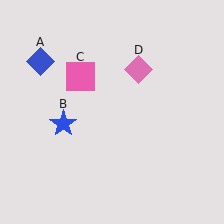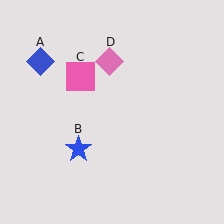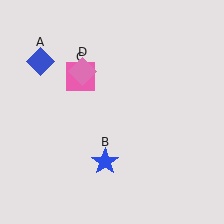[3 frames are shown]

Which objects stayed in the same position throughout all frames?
Blue diamond (object A) and pink square (object C) remained stationary.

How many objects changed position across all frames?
2 objects changed position: blue star (object B), pink diamond (object D).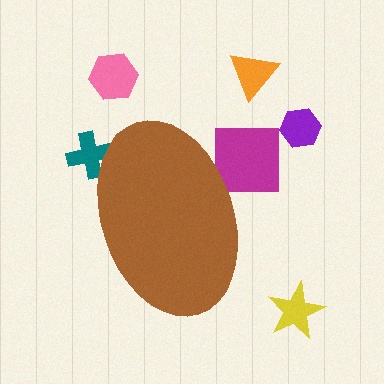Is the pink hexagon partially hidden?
No, the pink hexagon is fully visible.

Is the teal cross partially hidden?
Yes, the teal cross is partially hidden behind the brown ellipse.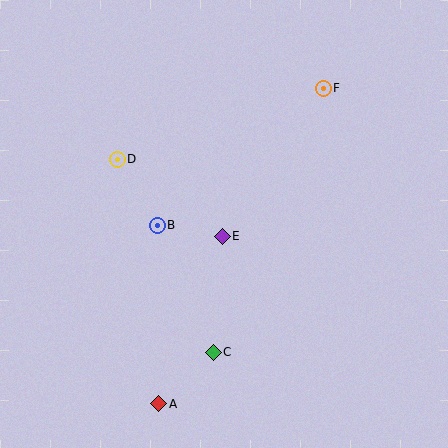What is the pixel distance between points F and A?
The distance between F and A is 356 pixels.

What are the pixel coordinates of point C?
Point C is at (213, 352).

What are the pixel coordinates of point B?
Point B is at (157, 225).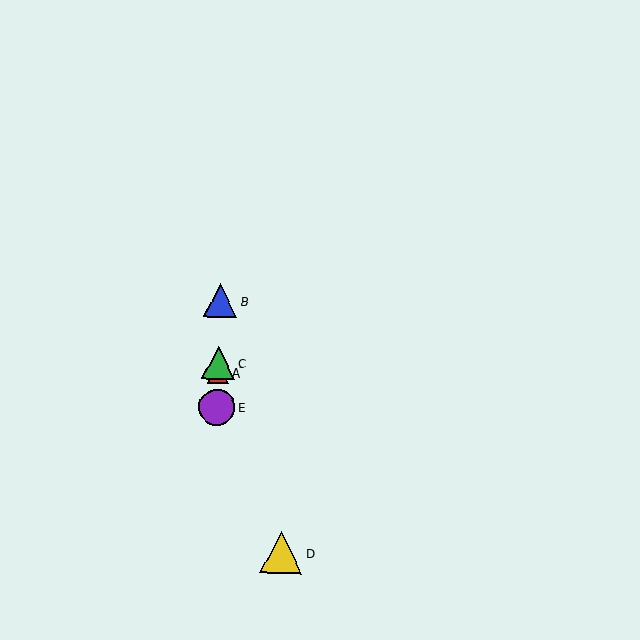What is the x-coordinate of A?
Object A is at x≈218.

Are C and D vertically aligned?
No, C is at x≈219 and D is at x≈282.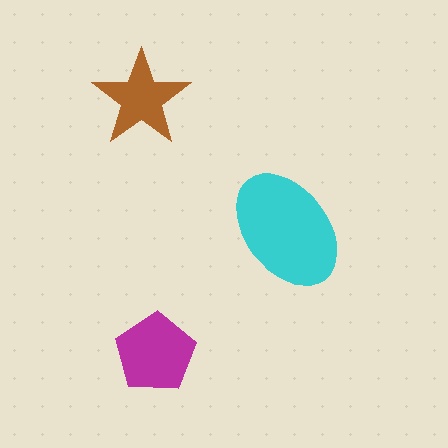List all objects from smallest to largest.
The brown star, the magenta pentagon, the cyan ellipse.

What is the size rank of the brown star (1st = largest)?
3rd.